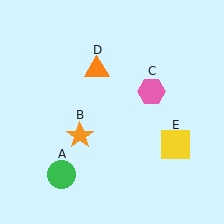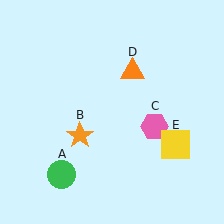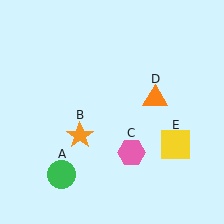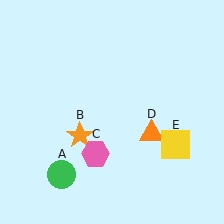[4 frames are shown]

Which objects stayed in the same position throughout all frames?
Green circle (object A) and orange star (object B) and yellow square (object E) remained stationary.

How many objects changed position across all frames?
2 objects changed position: pink hexagon (object C), orange triangle (object D).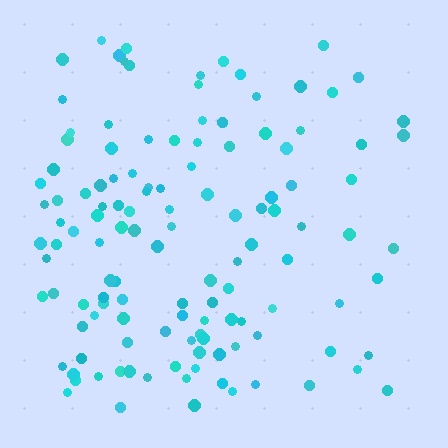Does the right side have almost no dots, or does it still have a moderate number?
Still a moderate number, just noticeably fewer than the left.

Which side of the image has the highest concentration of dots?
The left.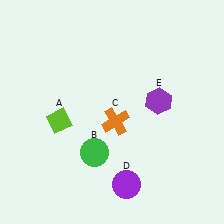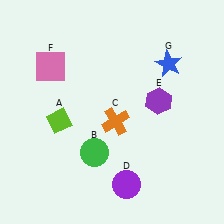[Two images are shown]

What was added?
A pink square (F), a blue star (G) were added in Image 2.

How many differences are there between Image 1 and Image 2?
There are 2 differences between the two images.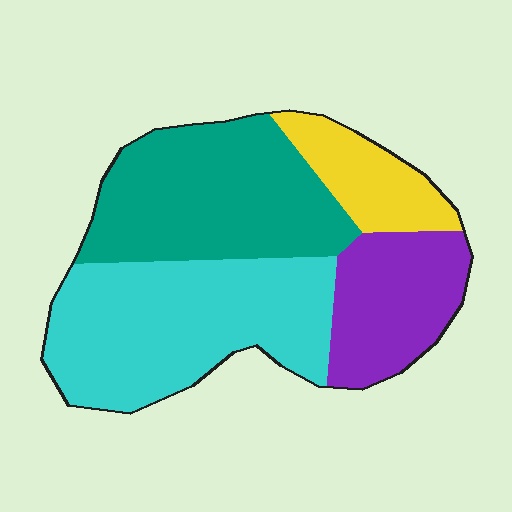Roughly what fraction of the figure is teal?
Teal takes up between a sixth and a third of the figure.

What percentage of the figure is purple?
Purple takes up less than a quarter of the figure.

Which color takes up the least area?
Yellow, at roughly 10%.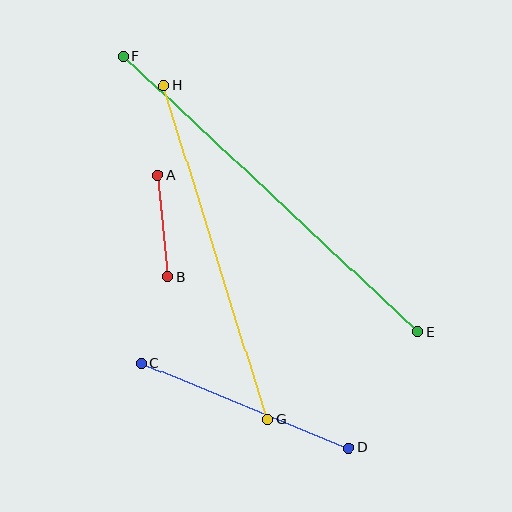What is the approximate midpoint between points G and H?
The midpoint is at approximately (216, 253) pixels.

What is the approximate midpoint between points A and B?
The midpoint is at approximately (163, 226) pixels.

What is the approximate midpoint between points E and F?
The midpoint is at approximately (271, 194) pixels.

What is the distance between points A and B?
The distance is approximately 102 pixels.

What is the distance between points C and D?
The distance is approximately 225 pixels.